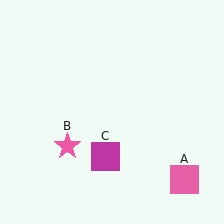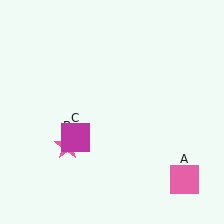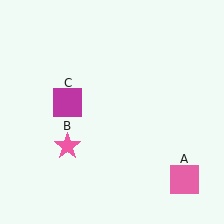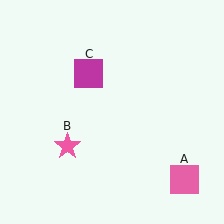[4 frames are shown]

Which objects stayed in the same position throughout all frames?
Pink square (object A) and pink star (object B) remained stationary.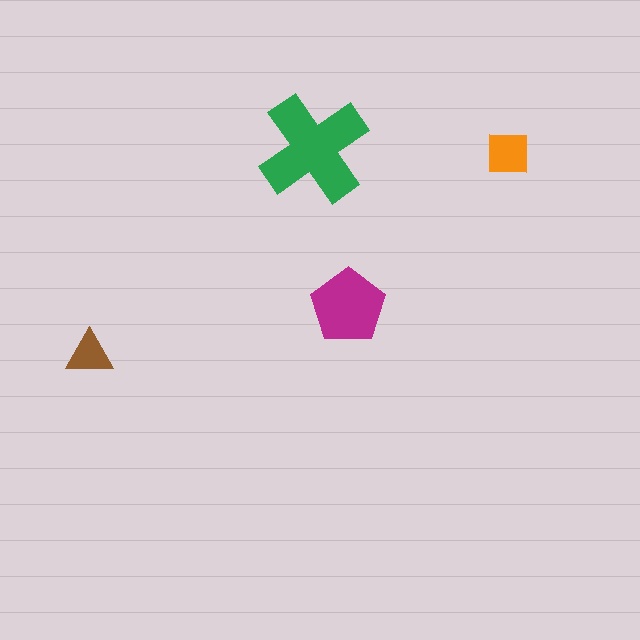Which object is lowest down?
The brown triangle is bottommost.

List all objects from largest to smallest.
The green cross, the magenta pentagon, the orange square, the brown triangle.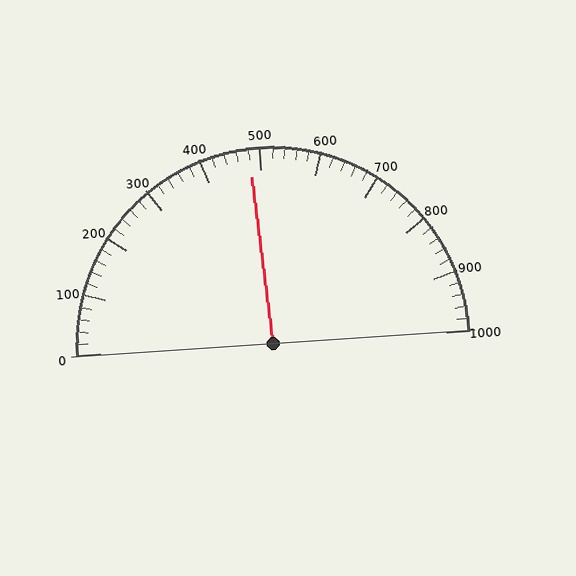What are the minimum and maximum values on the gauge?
The gauge ranges from 0 to 1000.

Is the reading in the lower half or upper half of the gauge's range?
The reading is in the lower half of the range (0 to 1000).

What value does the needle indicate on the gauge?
The needle indicates approximately 480.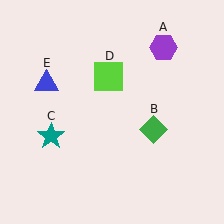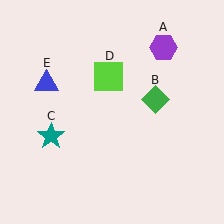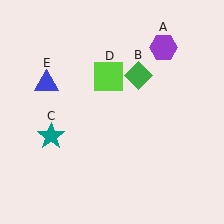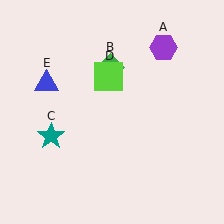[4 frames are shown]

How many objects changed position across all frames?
1 object changed position: green diamond (object B).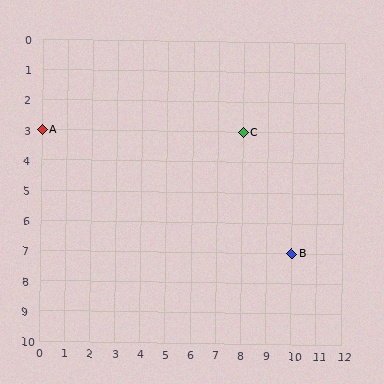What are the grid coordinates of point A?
Point A is at grid coordinates (0, 3).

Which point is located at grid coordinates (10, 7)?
Point B is at (10, 7).